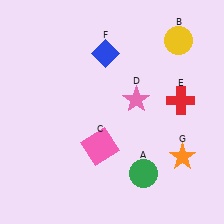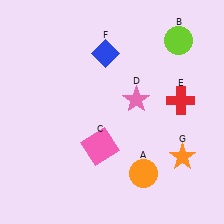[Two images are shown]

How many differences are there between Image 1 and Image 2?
There are 2 differences between the two images.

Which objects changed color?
A changed from green to orange. B changed from yellow to lime.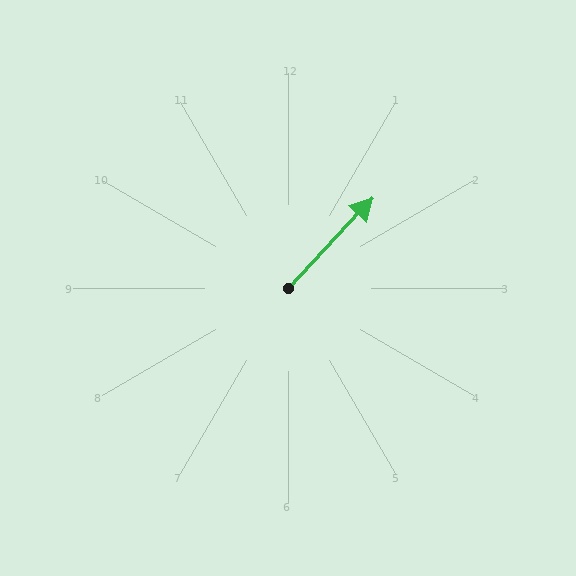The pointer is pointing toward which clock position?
Roughly 1 o'clock.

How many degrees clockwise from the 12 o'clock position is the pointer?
Approximately 43 degrees.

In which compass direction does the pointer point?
Northeast.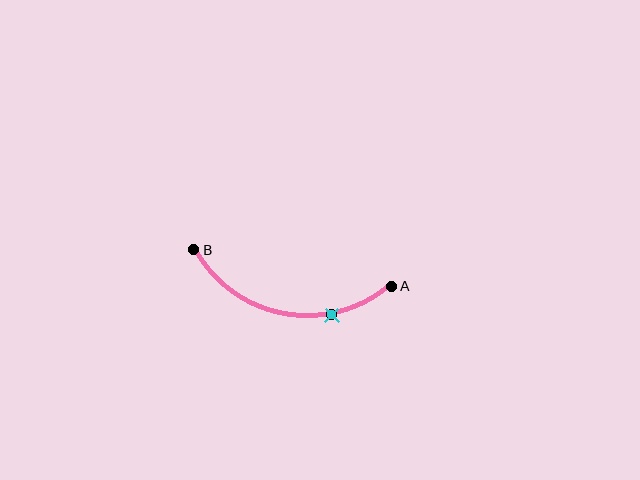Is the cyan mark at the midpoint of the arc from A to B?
No. The cyan mark lies on the arc but is closer to endpoint A. The arc midpoint would be at the point on the curve equidistant along the arc from both A and B.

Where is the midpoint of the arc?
The arc midpoint is the point on the curve farthest from the straight line joining A and B. It sits below that line.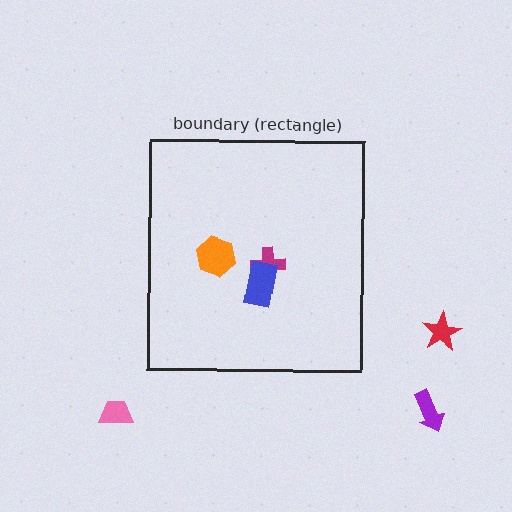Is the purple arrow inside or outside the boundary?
Outside.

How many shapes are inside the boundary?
3 inside, 3 outside.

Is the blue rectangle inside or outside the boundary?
Inside.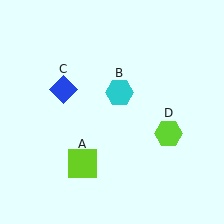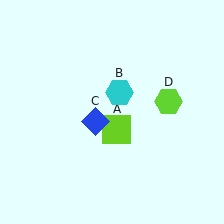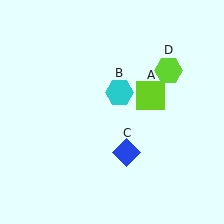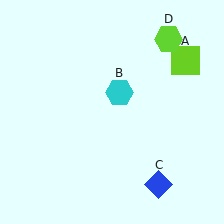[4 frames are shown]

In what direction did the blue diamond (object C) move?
The blue diamond (object C) moved down and to the right.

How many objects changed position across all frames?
3 objects changed position: lime square (object A), blue diamond (object C), lime hexagon (object D).